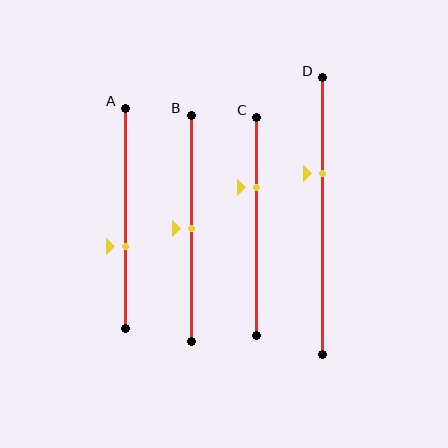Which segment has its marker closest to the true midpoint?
Segment B has its marker closest to the true midpoint.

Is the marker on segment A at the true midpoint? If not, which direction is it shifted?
No, the marker on segment A is shifted downward by about 13% of the segment length.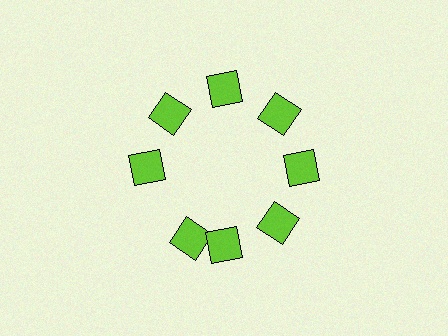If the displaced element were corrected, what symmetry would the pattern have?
It would have 8-fold rotational symmetry — the pattern would map onto itself every 45 degrees.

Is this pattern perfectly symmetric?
No. The 8 lime diamonds are arranged in a ring, but one element near the 8 o'clock position is rotated out of alignment along the ring, breaking the 8-fold rotational symmetry.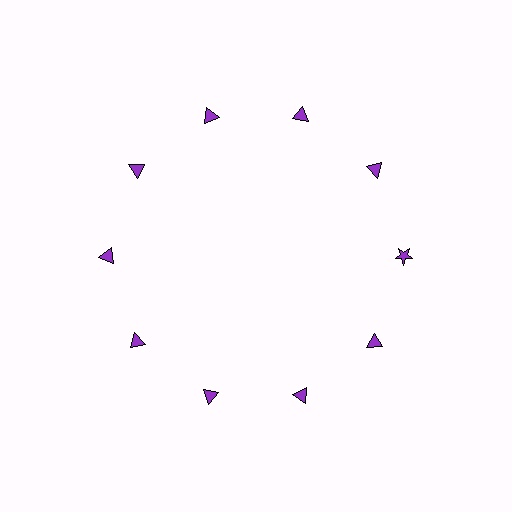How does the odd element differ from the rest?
It has a different shape: star instead of triangle.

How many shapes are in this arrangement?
There are 10 shapes arranged in a ring pattern.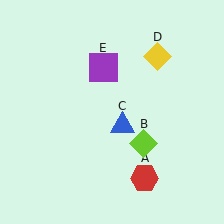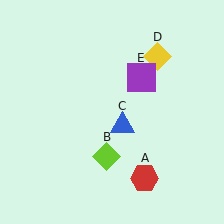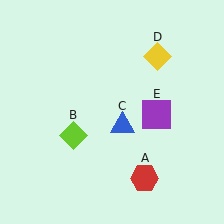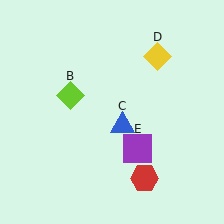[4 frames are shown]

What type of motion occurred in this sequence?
The lime diamond (object B), purple square (object E) rotated clockwise around the center of the scene.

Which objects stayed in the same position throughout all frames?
Red hexagon (object A) and blue triangle (object C) and yellow diamond (object D) remained stationary.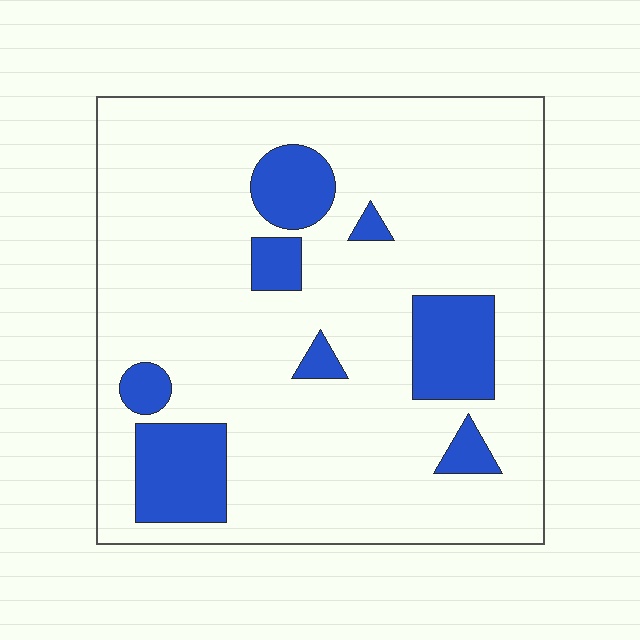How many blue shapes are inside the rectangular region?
8.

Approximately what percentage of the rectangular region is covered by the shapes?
Approximately 15%.